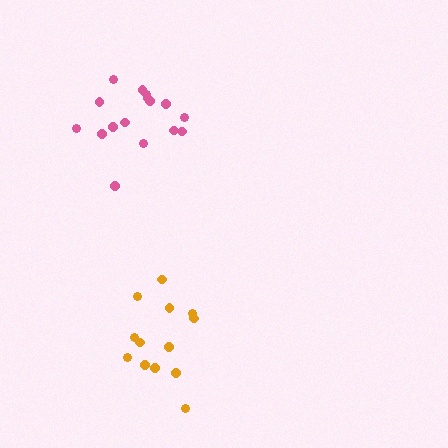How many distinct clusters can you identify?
There are 2 distinct clusters.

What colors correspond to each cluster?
The clusters are colored: pink, orange.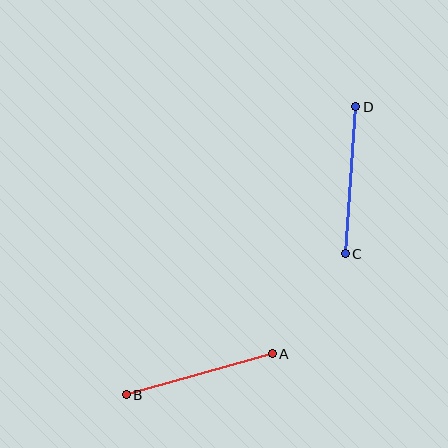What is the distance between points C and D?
The distance is approximately 147 pixels.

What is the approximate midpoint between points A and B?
The midpoint is at approximately (199, 374) pixels.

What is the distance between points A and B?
The distance is approximately 152 pixels.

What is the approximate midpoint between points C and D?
The midpoint is at approximately (351, 180) pixels.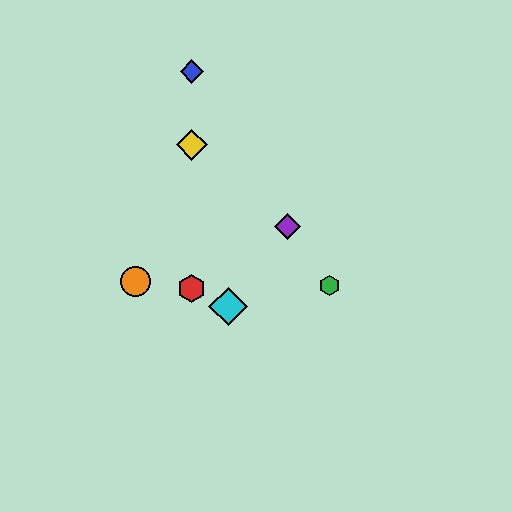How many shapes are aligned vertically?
3 shapes (the red hexagon, the blue diamond, the yellow diamond) are aligned vertically.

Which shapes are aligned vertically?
The red hexagon, the blue diamond, the yellow diamond are aligned vertically.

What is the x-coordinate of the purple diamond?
The purple diamond is at x≈287.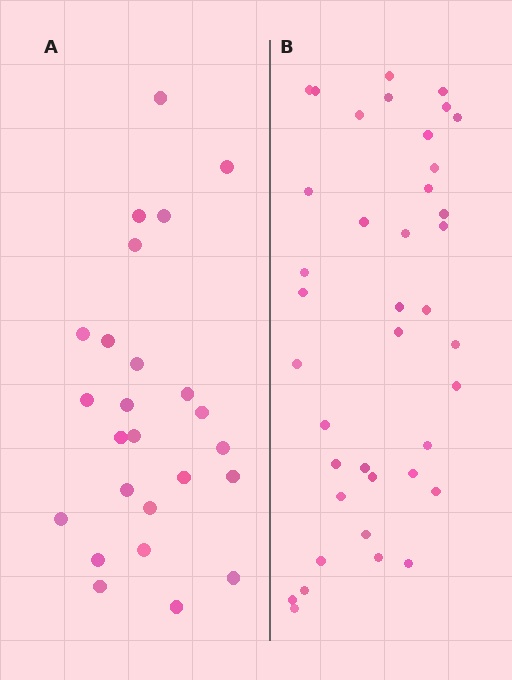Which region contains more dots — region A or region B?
Region B (the right region) has more dots.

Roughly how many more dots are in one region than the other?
Region B has approximately 15 more dots than region A.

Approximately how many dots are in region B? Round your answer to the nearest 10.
About 40 dots. (The exact count is 39, which rounds to 40.)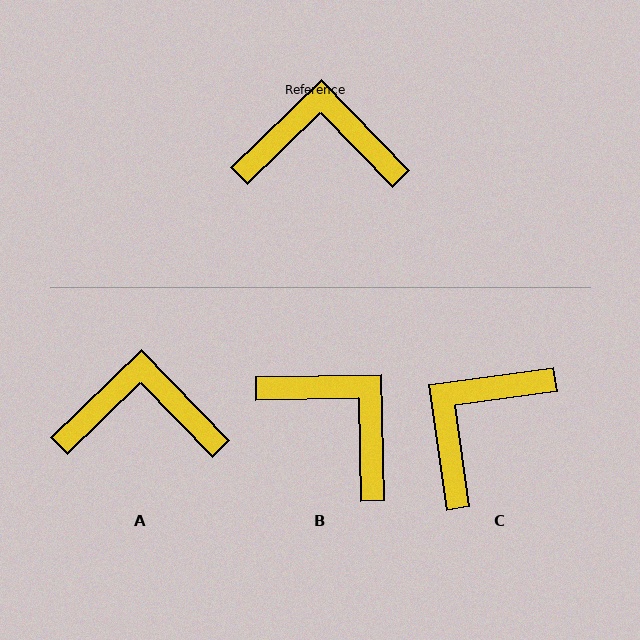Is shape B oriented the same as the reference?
No, it is off by about 43 degrees.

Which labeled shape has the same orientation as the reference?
A.